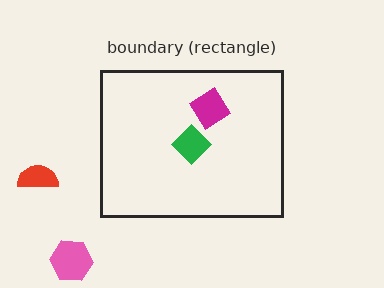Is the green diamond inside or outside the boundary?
Inside.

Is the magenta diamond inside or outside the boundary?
Inside.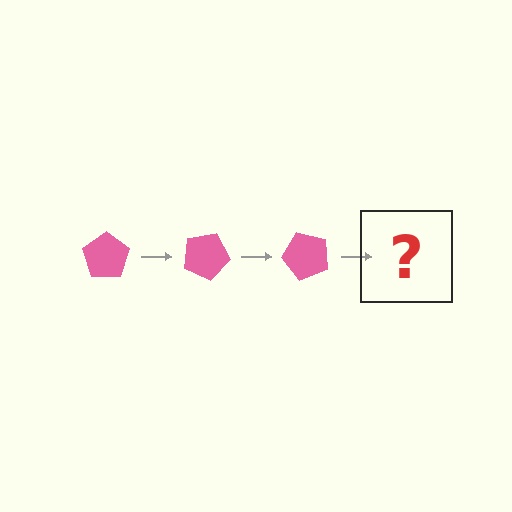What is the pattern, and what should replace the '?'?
The pattern is that the pentagon rotates 25 degrees each step. The '?' should be a pink pentagon rotated 75 degrees.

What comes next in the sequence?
The next element should be a pink pentagon rotated 75 degrees.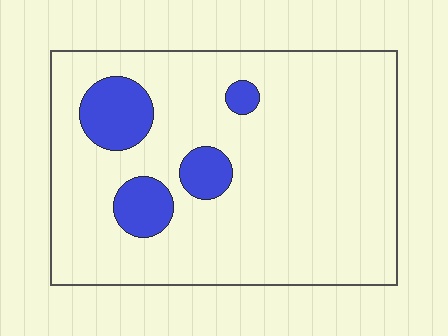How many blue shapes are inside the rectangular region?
4.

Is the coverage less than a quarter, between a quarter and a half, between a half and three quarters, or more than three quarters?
Less than a quarter.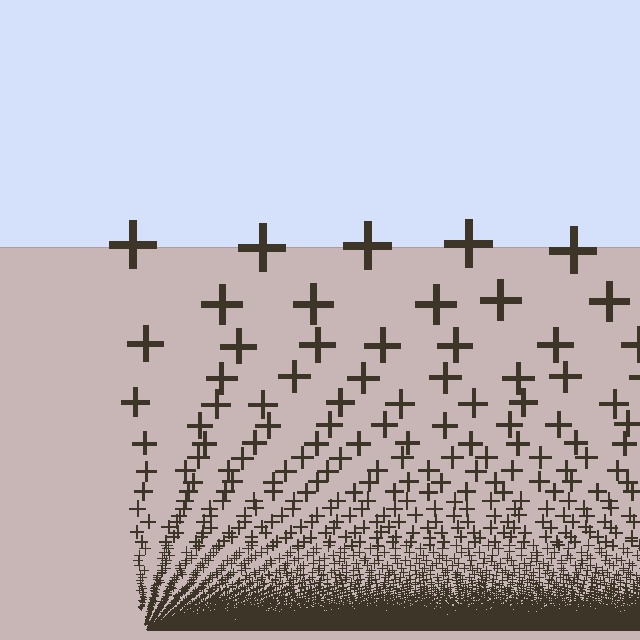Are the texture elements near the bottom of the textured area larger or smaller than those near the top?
Smaller. The gradient is inverted — elements near the bottom are smaller and denser.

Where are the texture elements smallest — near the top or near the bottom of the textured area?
Near the bottom.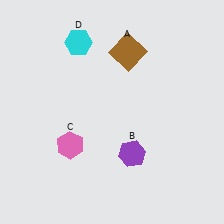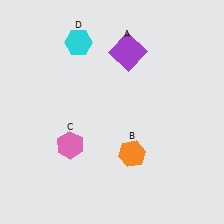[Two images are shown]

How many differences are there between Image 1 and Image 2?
There are 2 differences between the two images.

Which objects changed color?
A changed from brown to purple. B changed from purple to orange.